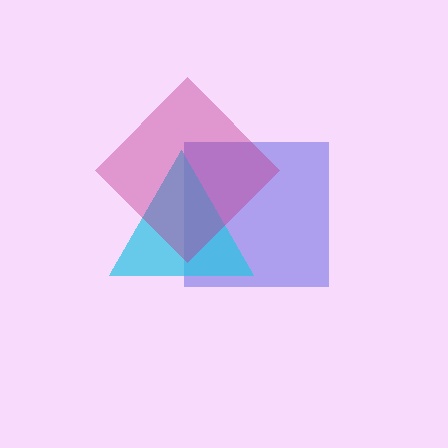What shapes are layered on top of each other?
The layered shapes are: a blue square, a cyan triangle, a magenta diamond.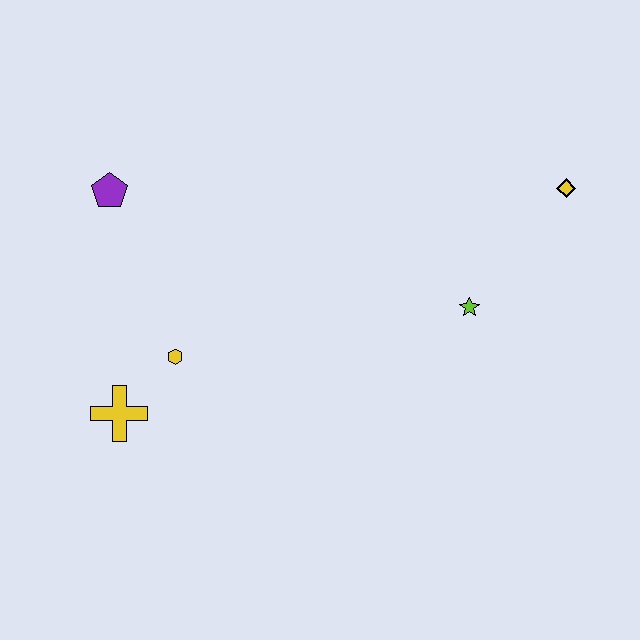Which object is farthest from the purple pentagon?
The yellow diamond is farthest from the purple pentagon.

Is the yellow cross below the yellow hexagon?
Yes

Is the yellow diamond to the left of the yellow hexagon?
No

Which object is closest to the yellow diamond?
The lime star is closest to the yellow diamond.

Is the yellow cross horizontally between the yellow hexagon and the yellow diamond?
No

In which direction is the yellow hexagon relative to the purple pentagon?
The yellow hexagon is below the purple pentagon.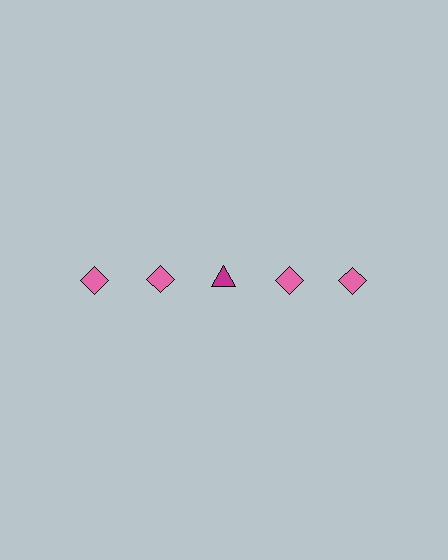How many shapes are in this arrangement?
There are 5 shapes arranged in a grid pattern.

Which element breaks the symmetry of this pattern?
The magenta triangle in the top row, center column breaks the symmetry. All other shapes are pink diamonds.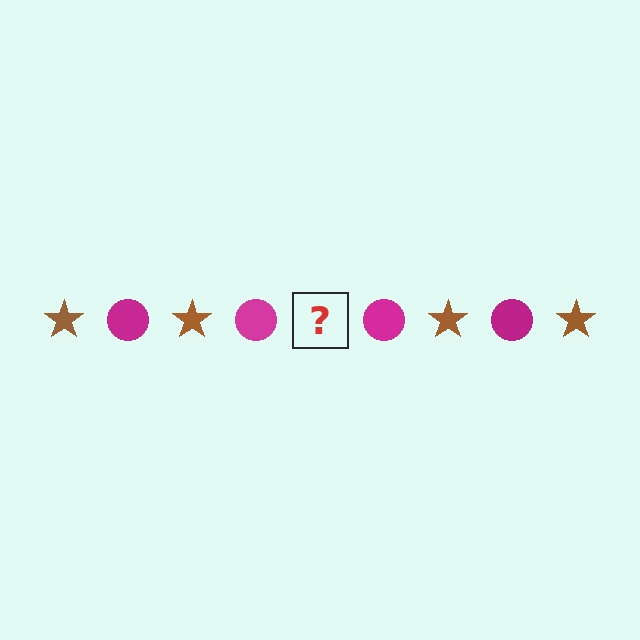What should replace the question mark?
The question mark should be replaced with a brown star.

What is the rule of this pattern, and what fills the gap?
The rule is that the pattern alternates between brown star and magenta circle. The gap should be filled with a brown star.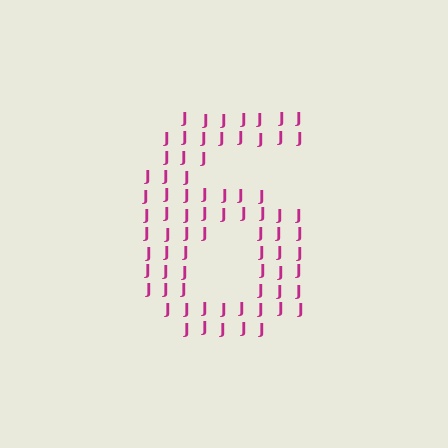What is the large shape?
The large shape is the digit 6.